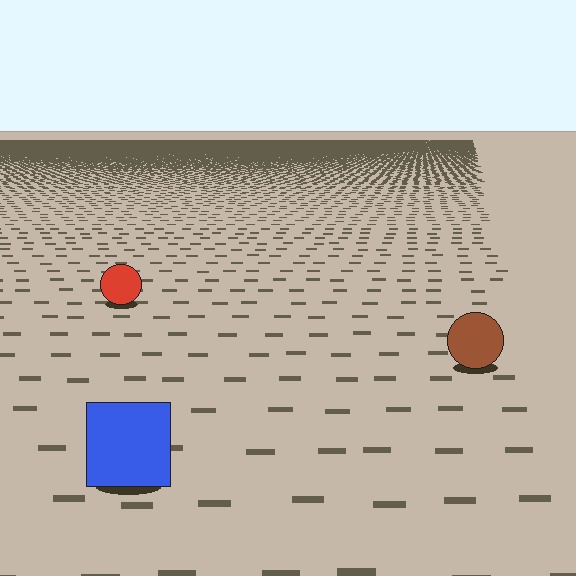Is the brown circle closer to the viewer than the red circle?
Yes. The brown circle is closer — you can tell from the texture gradient: the ground texture is coarser near it.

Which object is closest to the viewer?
The blue square is closest. The texture marks near it are larger and more spread out.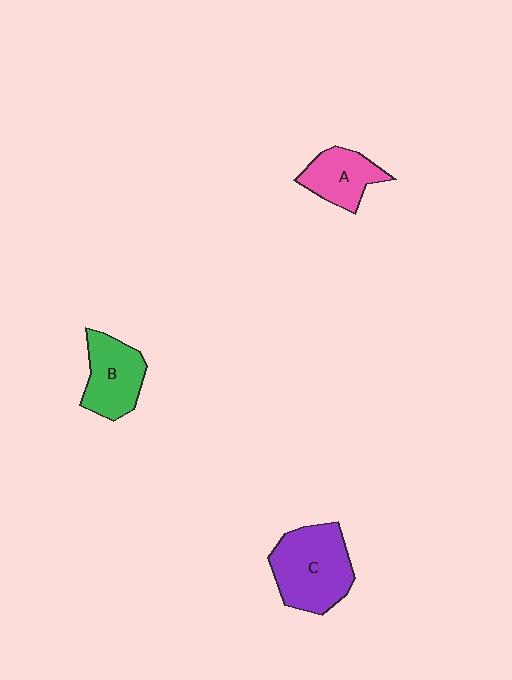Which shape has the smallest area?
Shape A (pink).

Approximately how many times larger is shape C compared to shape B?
Approximately 1.4 times.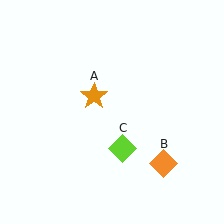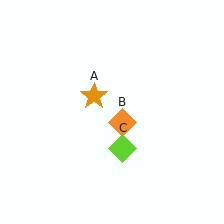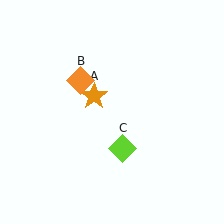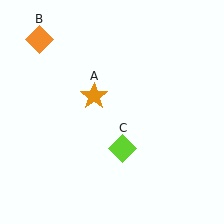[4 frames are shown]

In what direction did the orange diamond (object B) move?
The orange diamond (object B) moved up and to the left.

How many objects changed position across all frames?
1 object changed position: orange diamond (object B).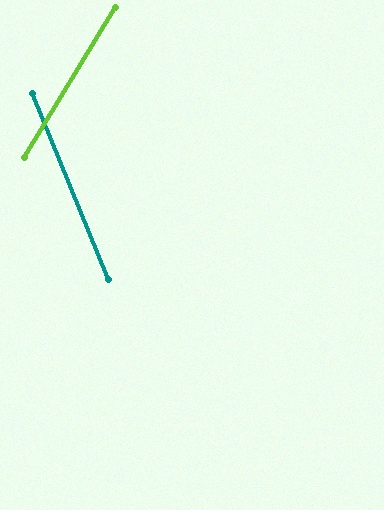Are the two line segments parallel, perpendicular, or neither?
Neither parallel nor perpendicular — they differ by about 53°.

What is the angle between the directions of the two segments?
Approximately 53 degrees.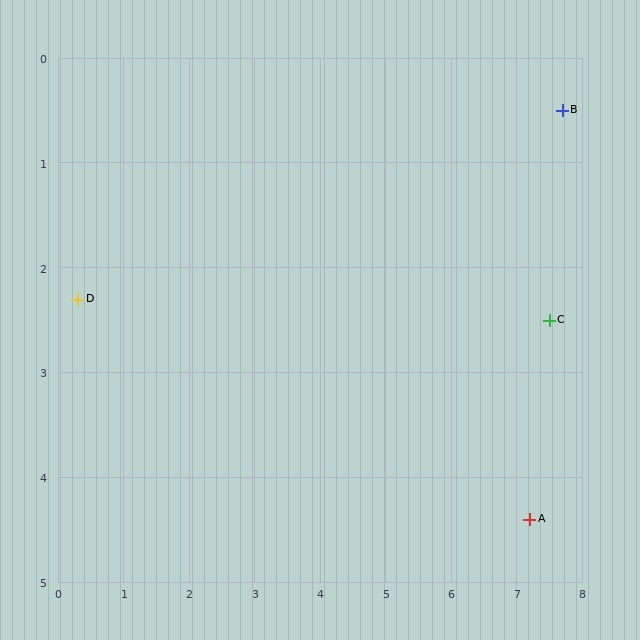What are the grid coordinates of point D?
Point D is at approximately (0.3, 2.3).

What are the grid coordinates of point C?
Point C is at approximately (7.5, 2.5).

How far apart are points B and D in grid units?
Points B and D are about 7.6 grid units apart.